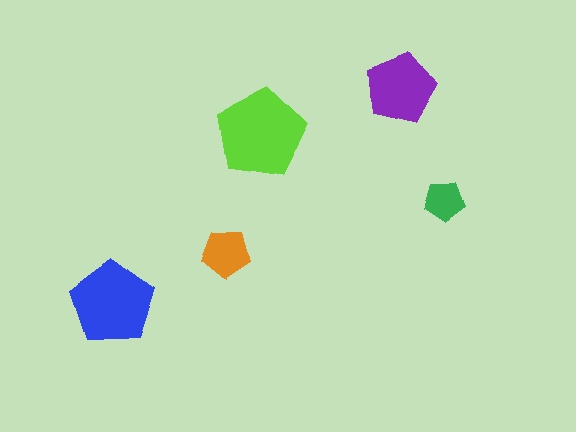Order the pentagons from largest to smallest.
the lime one, the blue one, the purple one, the orange one, the green one.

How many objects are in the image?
There are 5 objects in the image.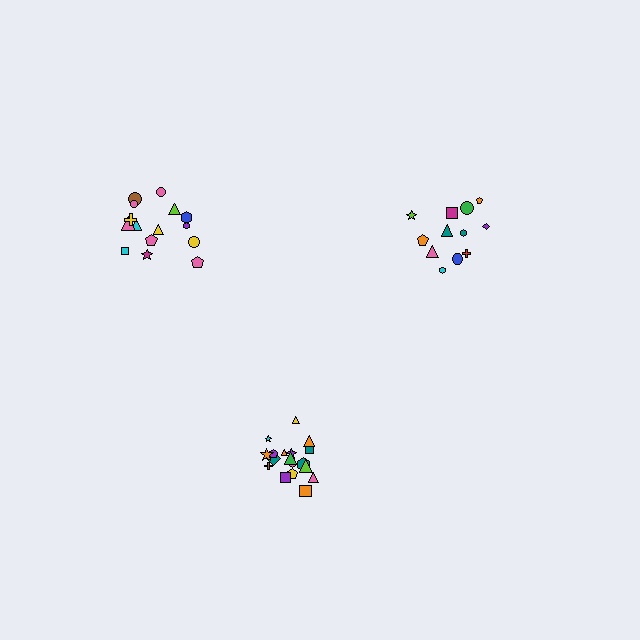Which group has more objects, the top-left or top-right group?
The top-left group.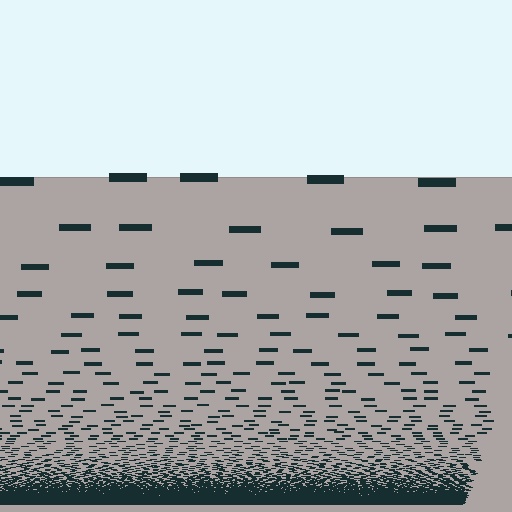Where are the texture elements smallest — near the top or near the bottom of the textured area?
Near the bottom.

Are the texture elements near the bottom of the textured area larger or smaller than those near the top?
Smaller. The gradient is inverted — elements near the bottom are smaller and denser.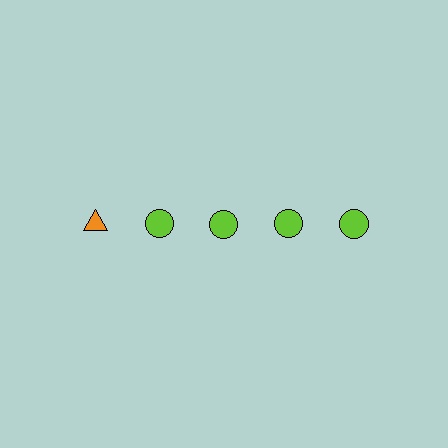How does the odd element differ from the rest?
It differs in both color (orange instead of lime) and shape (triangle instead of circle).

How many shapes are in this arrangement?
There are 5 shapes arranged in a grid pattern.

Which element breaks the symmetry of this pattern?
The orange triangle in the top row, leftmost column breaks the symmetry. All other shapes are lime circles.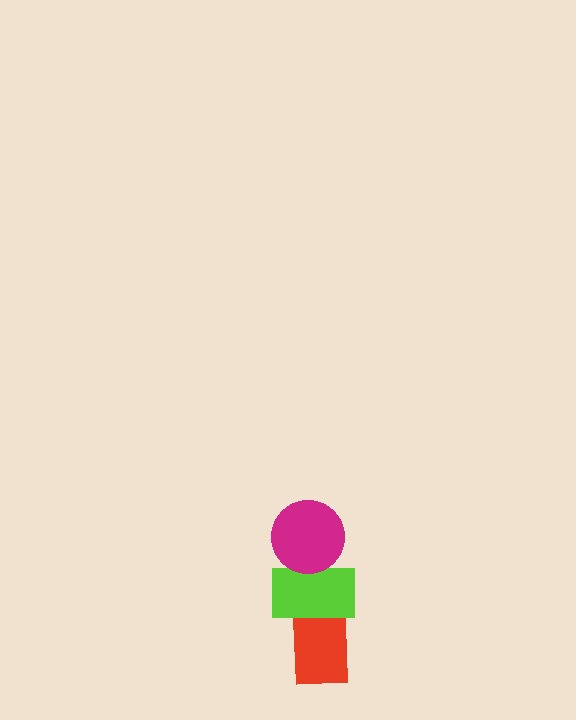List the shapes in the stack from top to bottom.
From top to bottom: the magenta circle, the lime rectangle, the red rectangle.